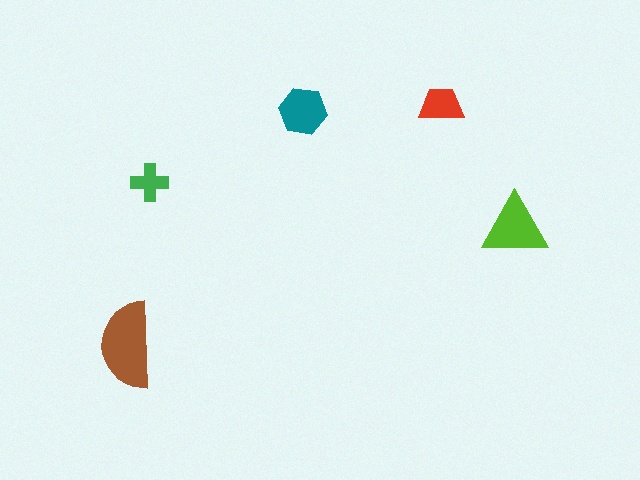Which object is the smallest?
The green cross.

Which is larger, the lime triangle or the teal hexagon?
The lime triangle.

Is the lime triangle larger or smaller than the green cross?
Larger.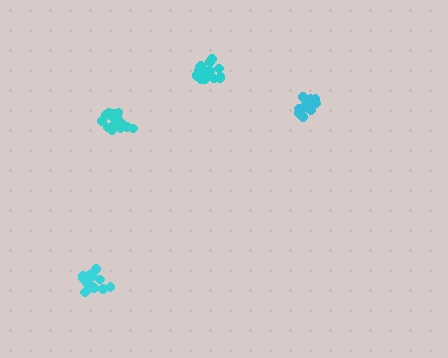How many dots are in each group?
Group 1: 16 dots, Group 2: 12 dots, Group 3: 13 dots, Group 4: 17 dots (58 total).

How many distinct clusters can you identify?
There are 4 distinct clusters.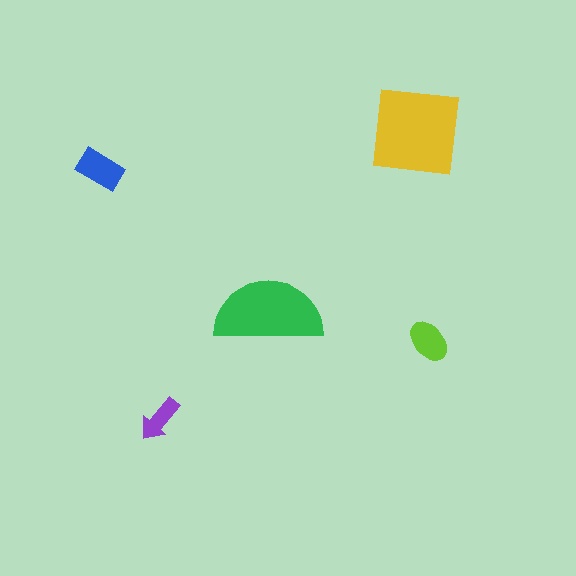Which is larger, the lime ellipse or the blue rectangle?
The blue rectangle.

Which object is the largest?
The yellow square.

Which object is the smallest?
The purple arrow.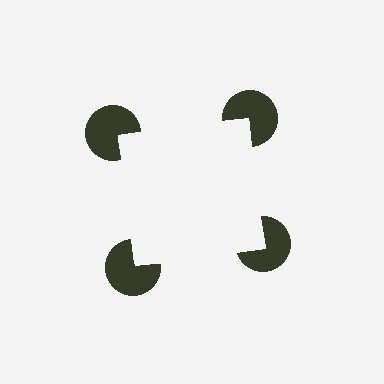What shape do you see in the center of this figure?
An illusory square — its edges are inferred from the aligned wedge cuts in the pac-man discs, not physically drawn.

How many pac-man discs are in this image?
There are 4 — one at each vertex of the illusory square.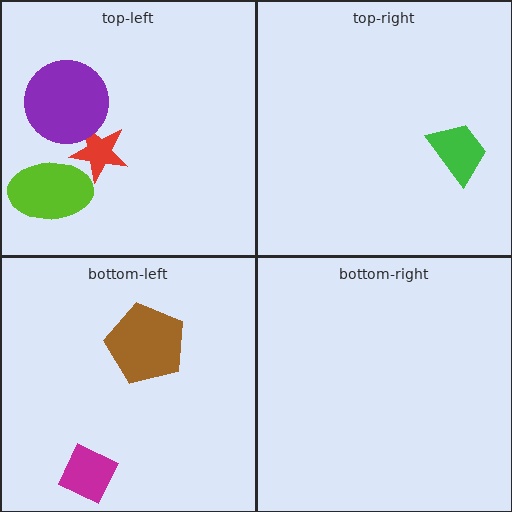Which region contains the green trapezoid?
The top-right region.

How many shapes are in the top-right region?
1.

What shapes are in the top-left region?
The red star, the lime ellipse, the purple circle.